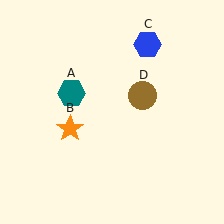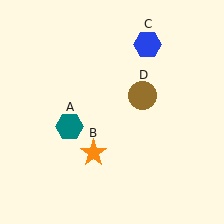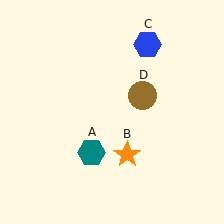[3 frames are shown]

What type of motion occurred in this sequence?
The teal hexagon (object A), orange star (object B) rotated counterclockwise around the center of the scene.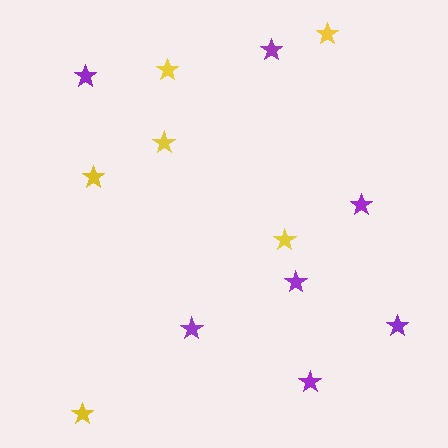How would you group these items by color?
There are 2 groups: one group of yellow stars (6) and one group of purple stars (7).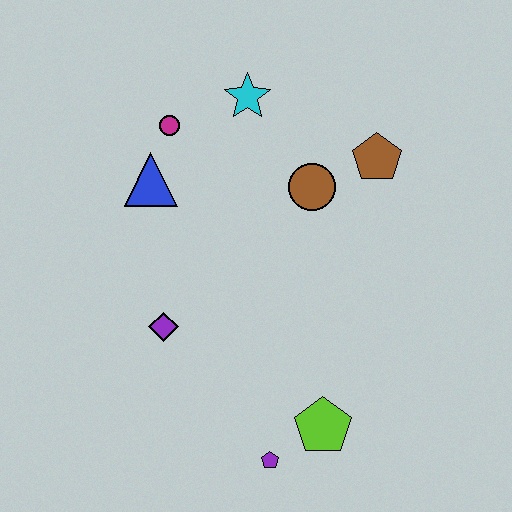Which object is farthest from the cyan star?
The purple pentagon is farthest from the cyan star.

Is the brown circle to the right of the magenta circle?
Yes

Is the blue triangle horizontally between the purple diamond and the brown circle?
No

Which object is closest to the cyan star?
The magenta circle is closest to the cyan star.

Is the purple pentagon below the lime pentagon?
Yes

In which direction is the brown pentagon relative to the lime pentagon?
The brown pentagon is above the lime pentagon.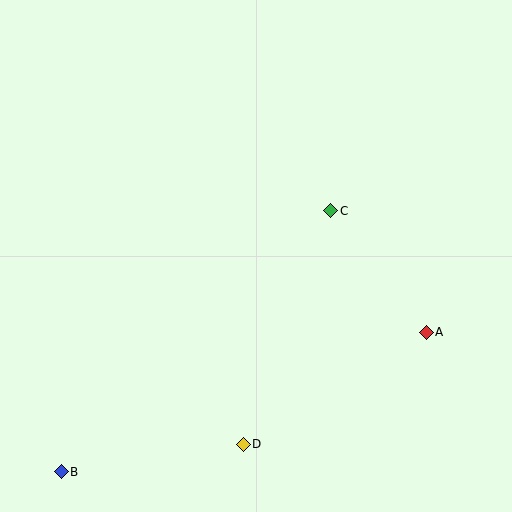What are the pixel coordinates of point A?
Point A is at (426, 332).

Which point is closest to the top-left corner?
Point C is closest to the top-left corner.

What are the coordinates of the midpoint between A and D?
The midpoint between A and D is at (335, 388).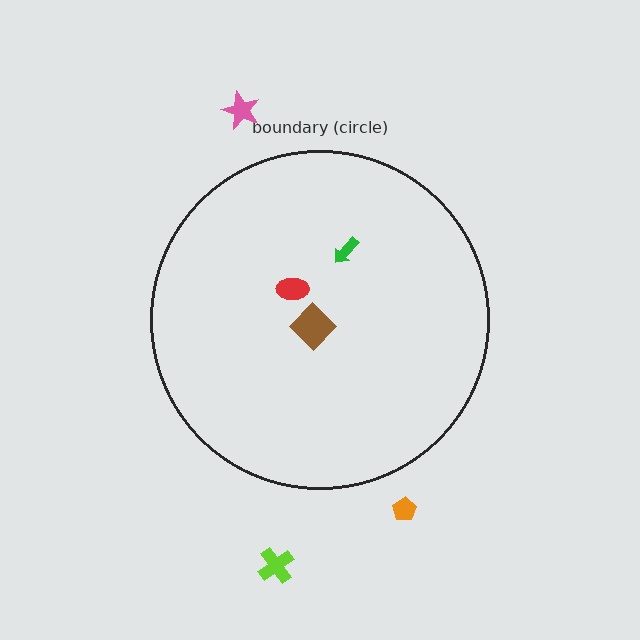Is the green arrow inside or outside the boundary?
Inside.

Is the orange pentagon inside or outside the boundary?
Outside.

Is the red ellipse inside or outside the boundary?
Inside.